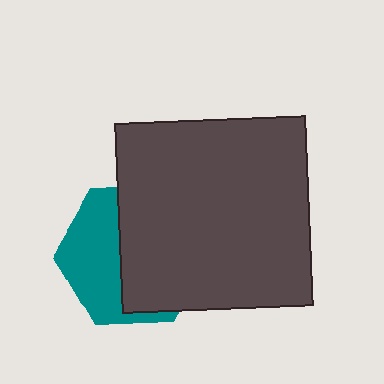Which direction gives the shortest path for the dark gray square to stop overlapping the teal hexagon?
Moving right gives the shortest separation.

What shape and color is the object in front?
The object in front is a dark gray square.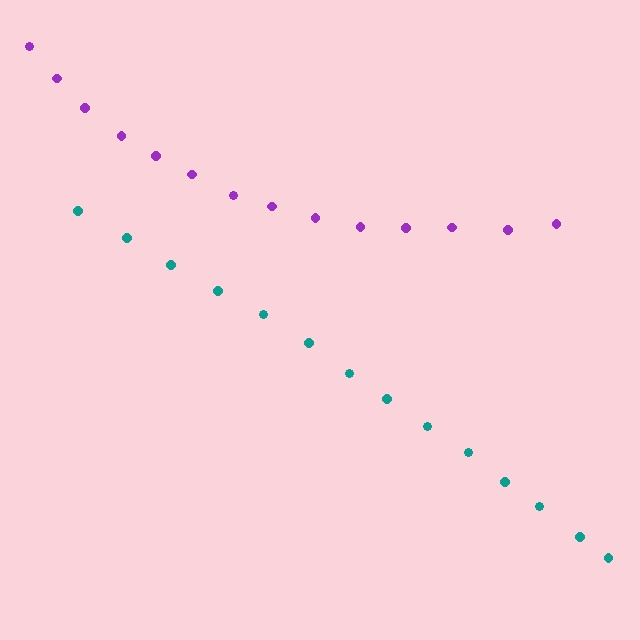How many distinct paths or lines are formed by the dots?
There are 2 distinct paths.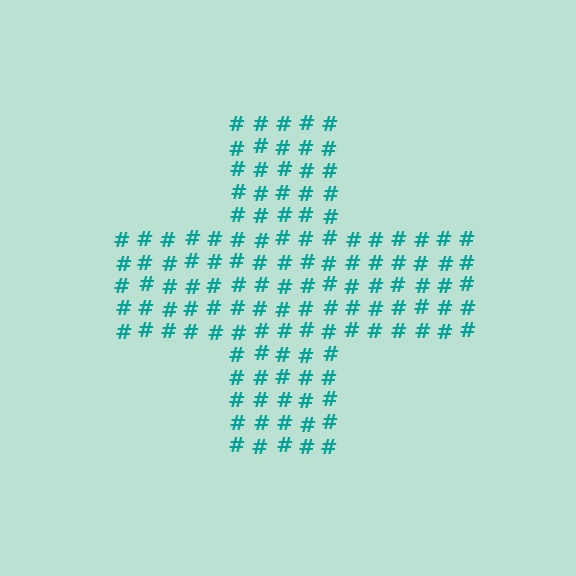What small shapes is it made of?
It is made of small hash symbols.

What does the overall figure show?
The overall figure shows a cross.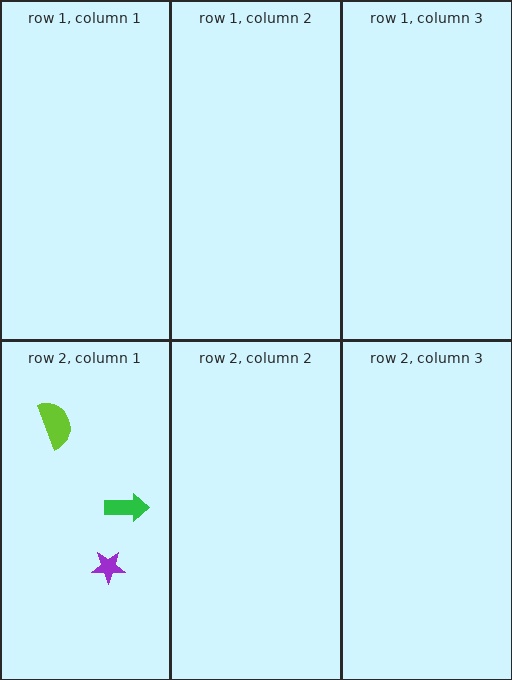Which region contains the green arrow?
The row 2, column 1 region.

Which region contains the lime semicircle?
The row 2, column 1 region.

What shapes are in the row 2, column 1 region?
The lime semicircle, the green arrow, the purple star.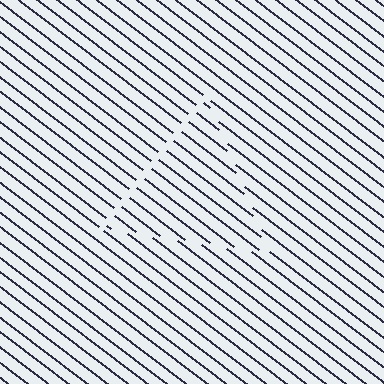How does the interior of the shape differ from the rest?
The interior of the shape contains the same grating, shifted by half a period — the contour is defined by the phase discontinuity where line-ends from the inner and outer gratings abut.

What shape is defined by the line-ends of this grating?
An illusory triangle. The interior of the shape contains the same grating, shifted by half a period — the contour is defined by the phase discontinuity where line-ends from the inner and outer gratings abut.